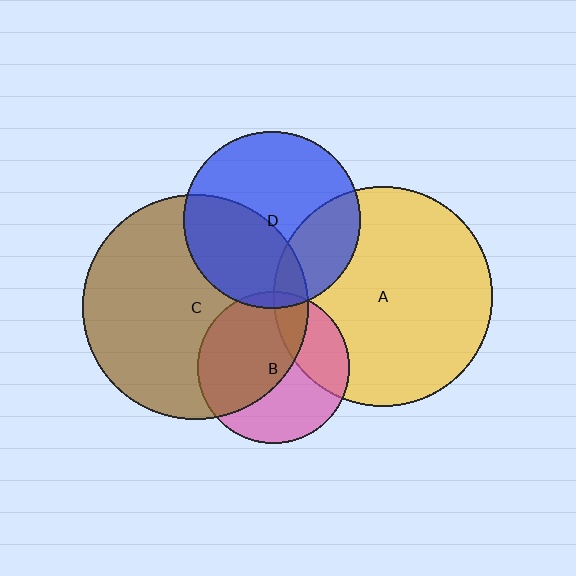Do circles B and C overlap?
Yes.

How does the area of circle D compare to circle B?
Approximately 1.4 times.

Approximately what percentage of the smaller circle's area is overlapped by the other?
Approximately 55%.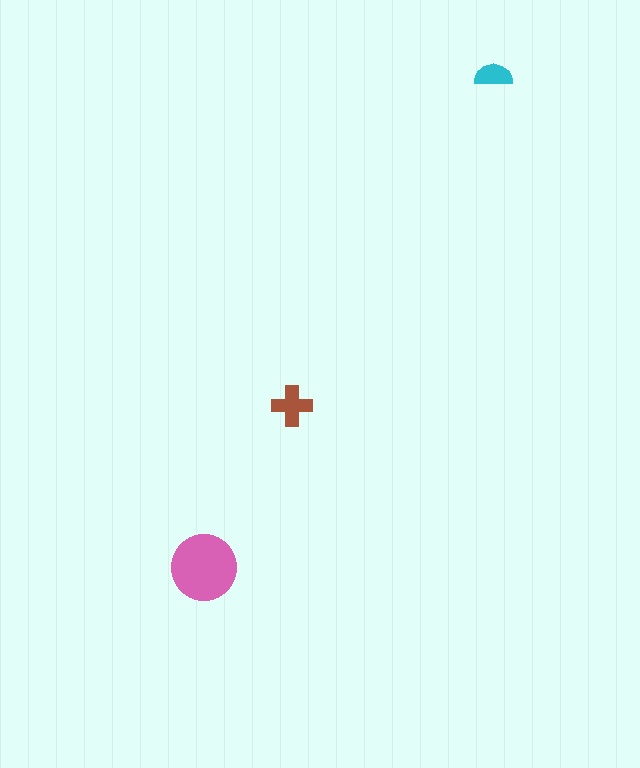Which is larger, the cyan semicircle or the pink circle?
The pink circle.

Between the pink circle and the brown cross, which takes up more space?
The pink circle.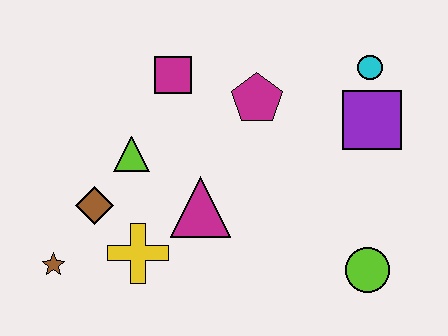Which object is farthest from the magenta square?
The lime circle is farthest from the magenta square.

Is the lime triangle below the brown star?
No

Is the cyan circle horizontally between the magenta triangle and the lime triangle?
No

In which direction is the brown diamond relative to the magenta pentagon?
The brown diamond is to the left of the magenta pentagon.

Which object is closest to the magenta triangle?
The yellow cross is closest to the magenta triangle.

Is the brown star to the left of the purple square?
Yes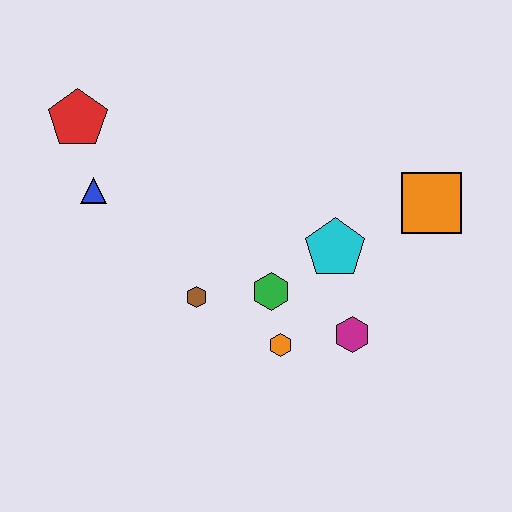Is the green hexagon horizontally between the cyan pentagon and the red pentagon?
Yes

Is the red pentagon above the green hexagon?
Yes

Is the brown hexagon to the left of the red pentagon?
No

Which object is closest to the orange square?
The cyan pentagon is closest to the orange square.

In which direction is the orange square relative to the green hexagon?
The orange square is to the right of the green hexagon.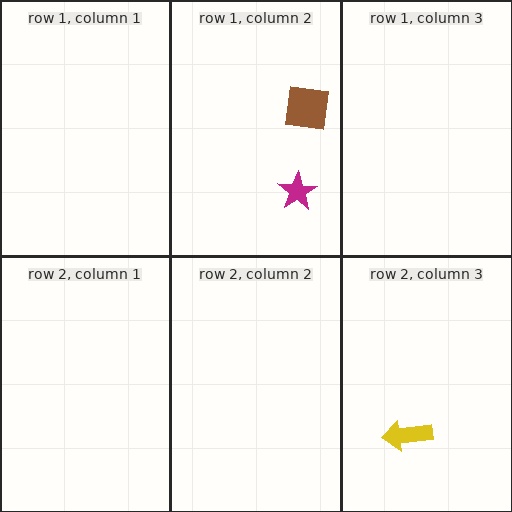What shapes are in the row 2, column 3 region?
The yellow arrow.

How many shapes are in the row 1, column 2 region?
2.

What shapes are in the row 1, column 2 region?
The magenta star, the brown square.